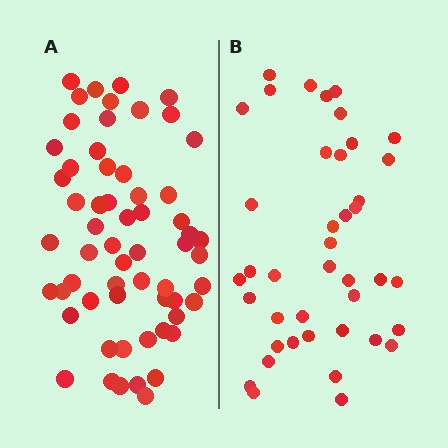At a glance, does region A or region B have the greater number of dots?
Region A (the left region) has more dots.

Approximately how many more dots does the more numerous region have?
Region A has approximately 20 more dots than region B.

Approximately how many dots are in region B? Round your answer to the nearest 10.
About 40 dots. (The exact count is 41, which rounds to 40.)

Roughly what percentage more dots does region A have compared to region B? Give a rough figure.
About 45% more.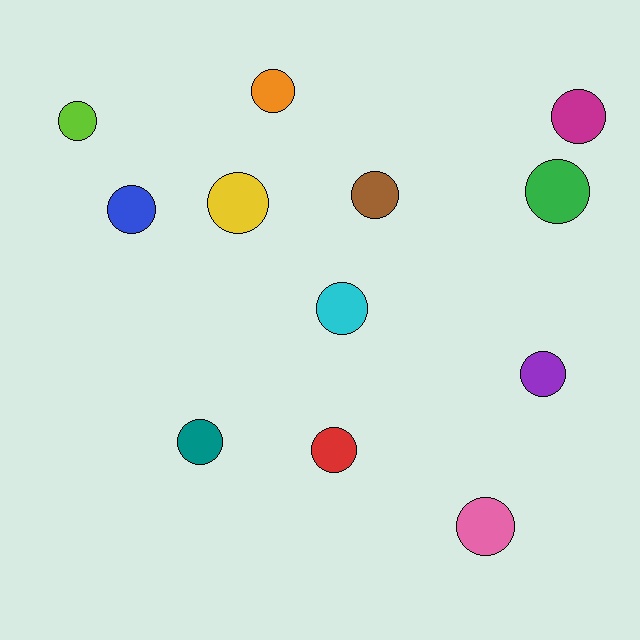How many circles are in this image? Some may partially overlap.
There are 12 circles.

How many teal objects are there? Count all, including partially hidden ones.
There is 1 teal object.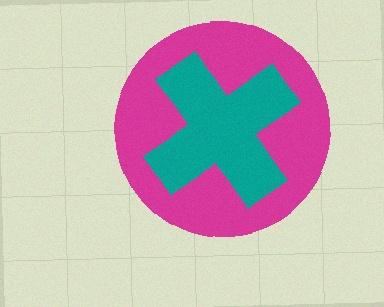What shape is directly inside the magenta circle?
The teal cross.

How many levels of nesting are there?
2.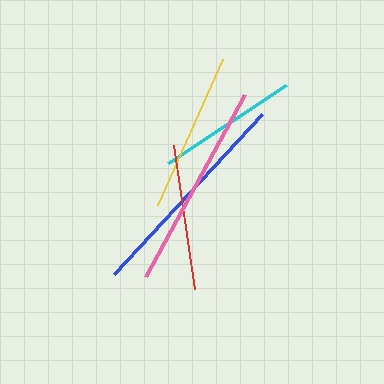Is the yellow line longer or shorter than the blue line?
The blue line is longer than the yellow line.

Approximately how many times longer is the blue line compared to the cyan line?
The blue line is approximately 1.5 times the length of the cyan line.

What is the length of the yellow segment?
The yellow segment is approximately 160 pixels long.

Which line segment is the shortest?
The cyan line is the shortest at approximately 142 pixels.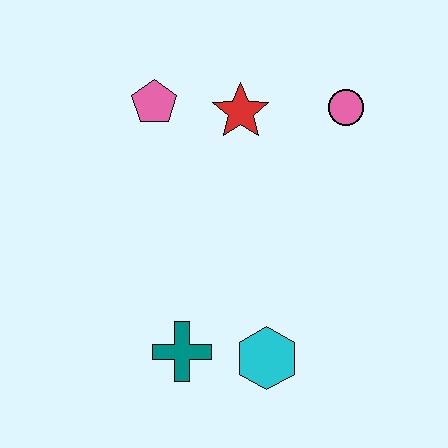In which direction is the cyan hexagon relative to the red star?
The cyan hexagon is below the red star.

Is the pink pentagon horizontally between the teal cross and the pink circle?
No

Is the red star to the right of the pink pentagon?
Yes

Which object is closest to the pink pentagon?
The red star is closest to the pink pentagon.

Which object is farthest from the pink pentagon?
The cyan hexagon is farthest from the pink pentagon.